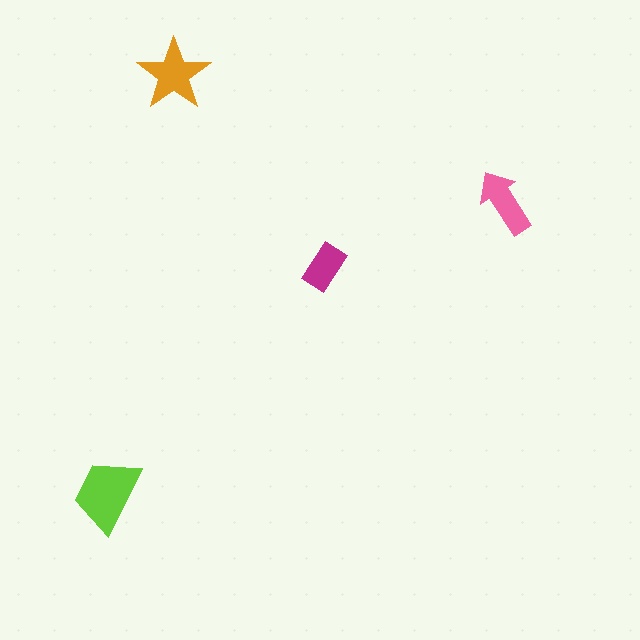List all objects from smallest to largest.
The magenta rectangle, the pink arrow, the orange star, the lime trapezoid.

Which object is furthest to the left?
The lime trapezoid is leftmost.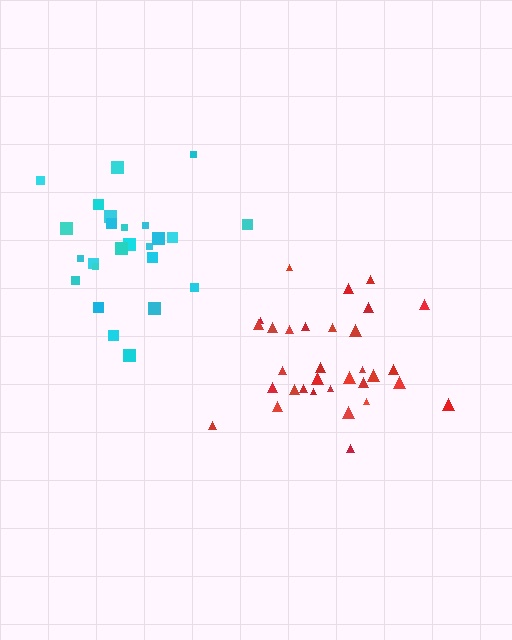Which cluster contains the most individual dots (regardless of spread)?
Red (32).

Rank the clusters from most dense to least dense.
red, cyan.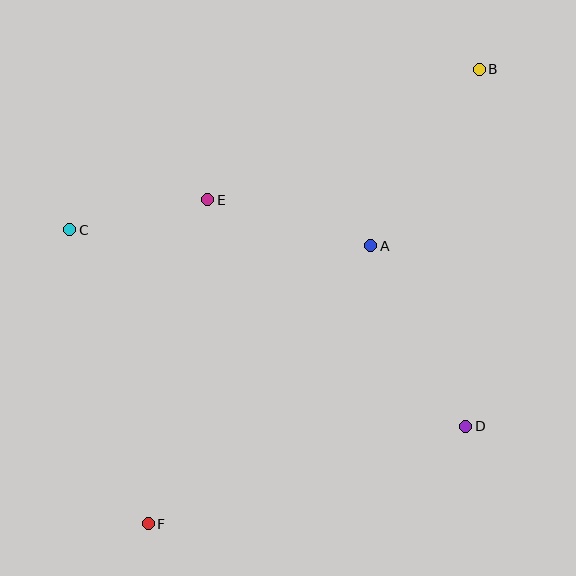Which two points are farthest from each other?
Points B and F are farthest from each other.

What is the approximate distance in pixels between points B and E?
The distance between B and E is approximately 301 pixels.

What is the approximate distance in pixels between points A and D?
The distance between A and D is approximately 204 pixels.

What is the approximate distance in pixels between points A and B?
The distance between A and B is approximately 207 pixels.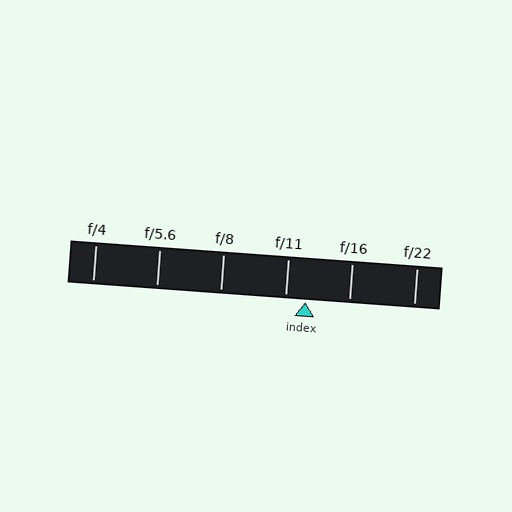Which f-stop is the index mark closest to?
The index mark is closest to f/11.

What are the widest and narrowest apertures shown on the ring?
The widest aperture shown is f/4 and the narrowest is f/22.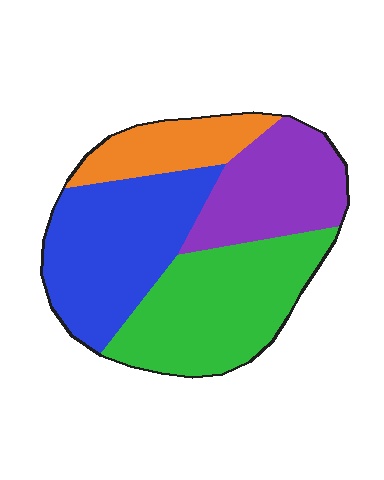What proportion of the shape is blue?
Blue takes up about one third (1/3) of the shape.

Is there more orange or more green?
Green.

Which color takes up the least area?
Orange, at roughly 15%.